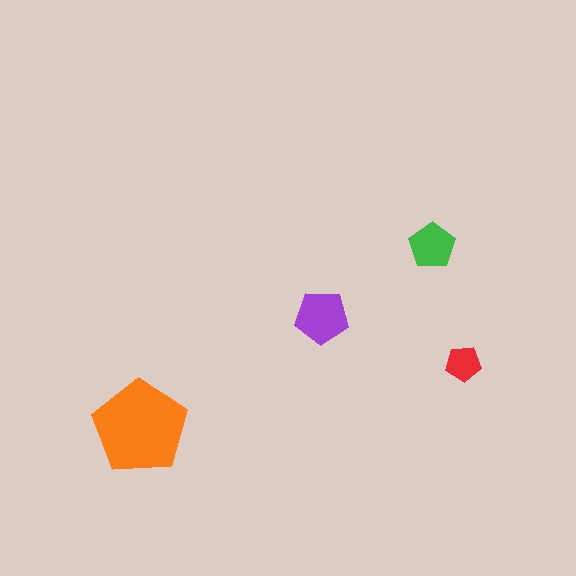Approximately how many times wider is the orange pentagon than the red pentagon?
About 2.5 times wider.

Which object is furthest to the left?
The orange pentagon is leftmost.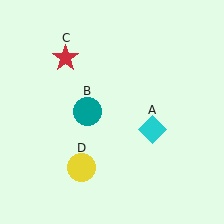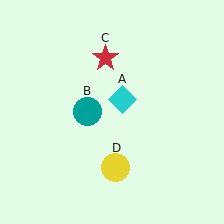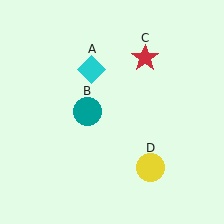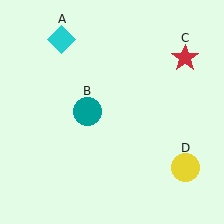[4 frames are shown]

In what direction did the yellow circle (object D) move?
The yellow circle (object D) moved right.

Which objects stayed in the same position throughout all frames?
Teal circle (object B) remained stationary.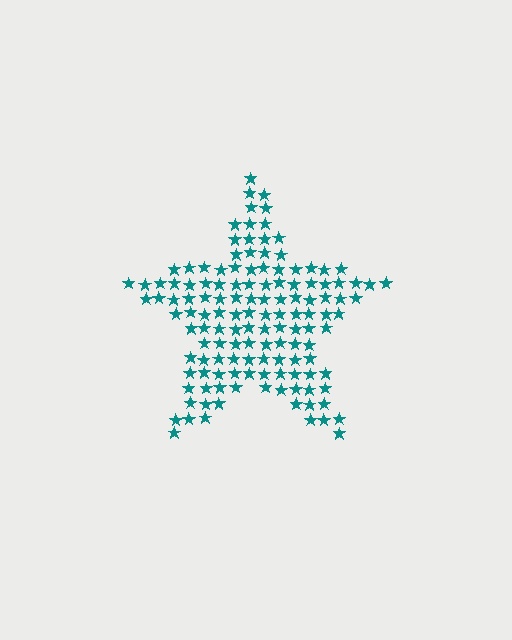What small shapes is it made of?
It is made of small stars.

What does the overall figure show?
The overall figure shows a star.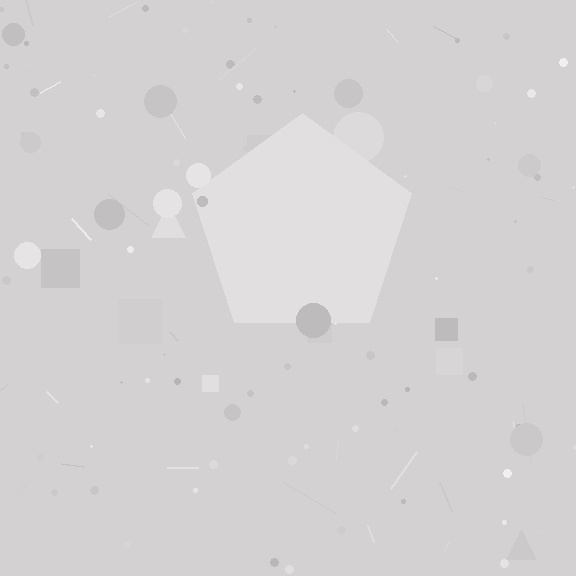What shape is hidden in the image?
A pentagon is hidden in the image.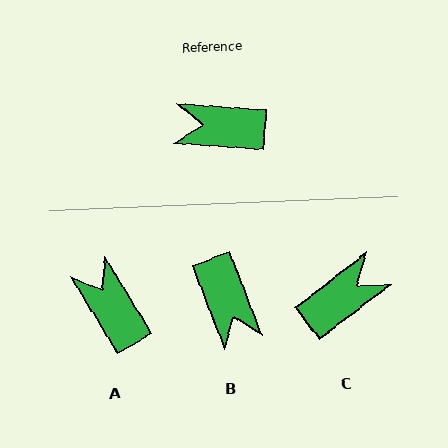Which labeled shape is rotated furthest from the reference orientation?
C, about 139 degrees away.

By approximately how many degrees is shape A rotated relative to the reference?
Approximately 55 degrees clockwise.